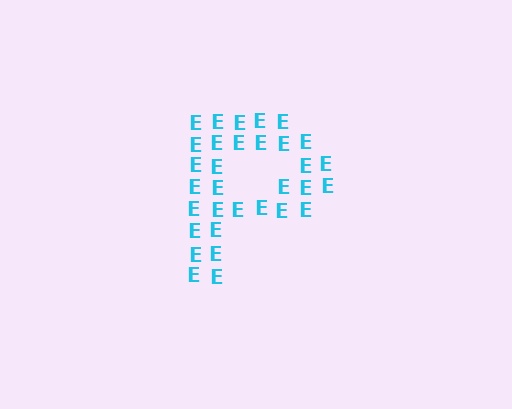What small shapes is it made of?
It is made of small letter E's.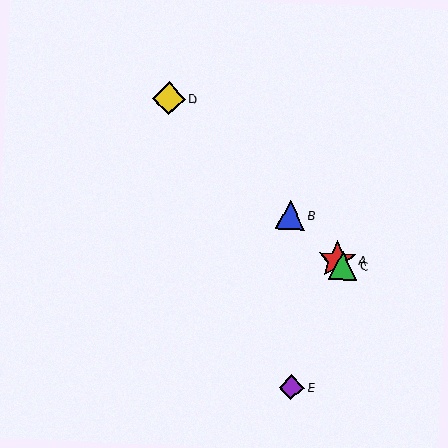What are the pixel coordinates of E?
Object E is at (291, 388).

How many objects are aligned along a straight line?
4 objects (A, B, C, D) are aligned along a straight line.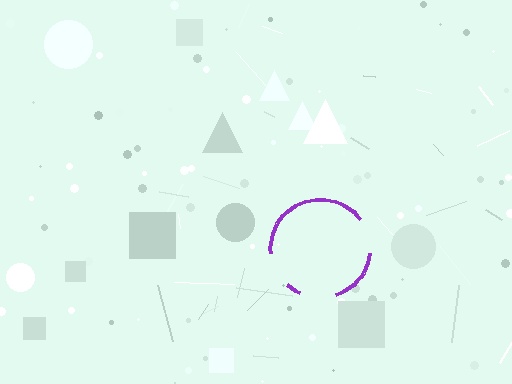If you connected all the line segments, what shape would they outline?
They would outline a circle.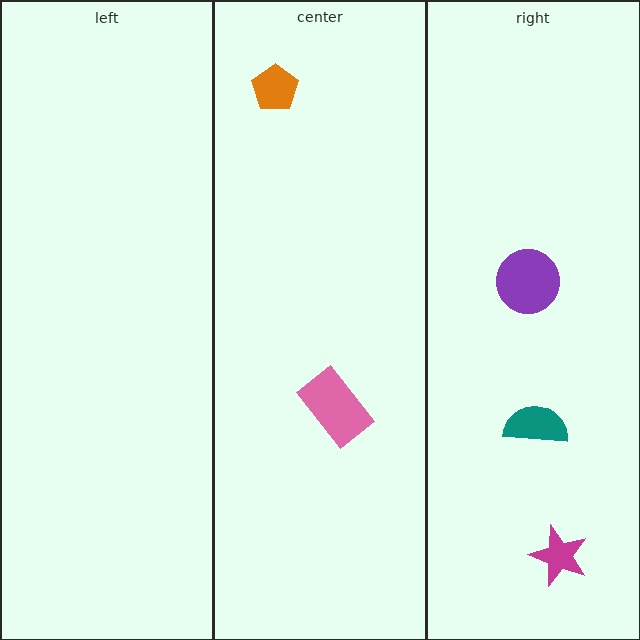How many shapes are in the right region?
3.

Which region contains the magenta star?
The right region.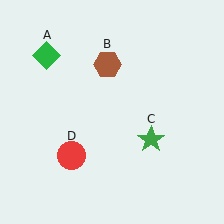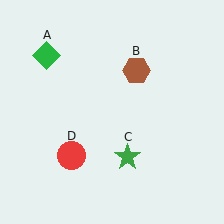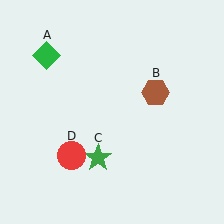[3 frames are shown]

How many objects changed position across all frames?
2 objects changed position: brown hexagon (object B), green star (object C).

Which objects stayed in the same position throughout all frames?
Green diamond (object A) and red circle (object D) remained stationary.